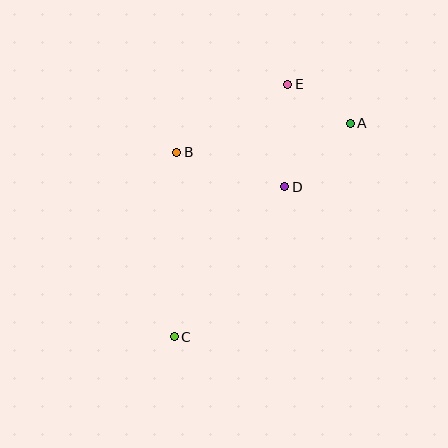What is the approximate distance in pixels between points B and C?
The distance between B and C is approximately 184 pixels.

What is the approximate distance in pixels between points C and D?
The distance between C and D is approximately 186 pixels.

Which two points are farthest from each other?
Points C and E are farthest from each other.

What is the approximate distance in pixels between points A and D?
The distance between A and D is approximately 91 pixels.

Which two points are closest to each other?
Points A and E are closest to each other.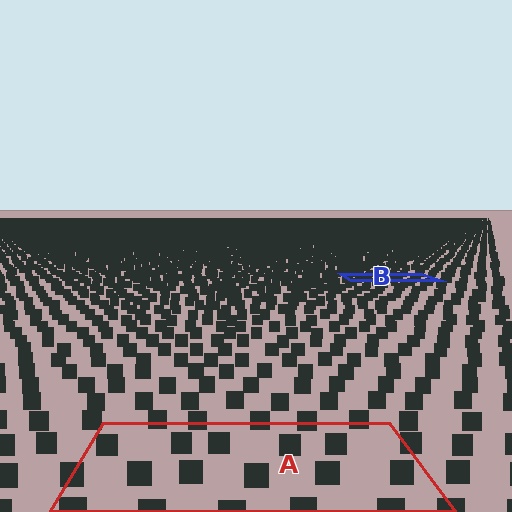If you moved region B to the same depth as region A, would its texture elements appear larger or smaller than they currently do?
They would appear larger. At a closer depth, the same texture elements are projected at a bigger on-screen size.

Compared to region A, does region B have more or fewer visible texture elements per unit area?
Region B has more texture elements per unit area — they are packed more densely because it is farther away.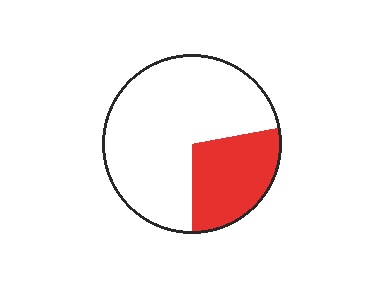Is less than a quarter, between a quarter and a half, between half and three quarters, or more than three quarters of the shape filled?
Between a quarter and a half.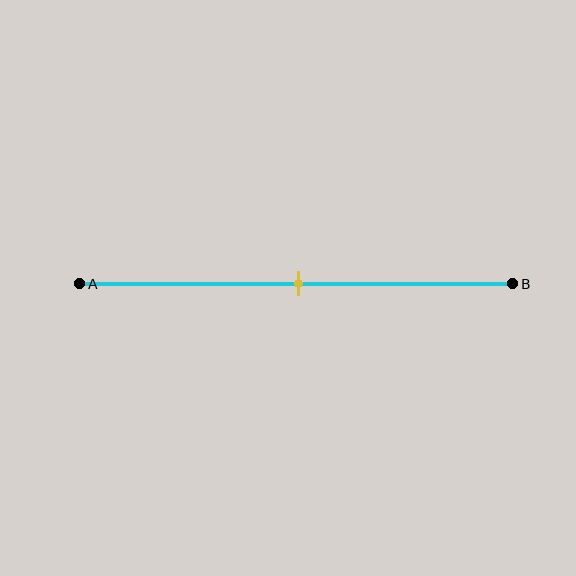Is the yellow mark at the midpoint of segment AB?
Yes, the mark is approximately at the midpoint.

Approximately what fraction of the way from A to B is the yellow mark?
The yellow mark is approximately 50% of the way from A to B.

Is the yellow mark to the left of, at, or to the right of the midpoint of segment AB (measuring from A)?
The yellow mark is approximately at the midpoint of segment AB.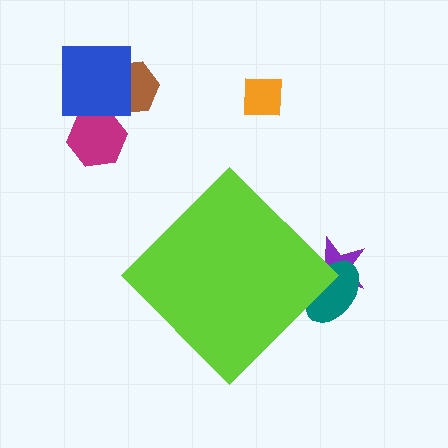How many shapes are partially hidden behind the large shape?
2 shapes are partially hidden.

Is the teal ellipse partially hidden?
Yes, the teal ellipse is partially hidden behind the lime diamond.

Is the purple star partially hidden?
Yes, the purple star is partially hidden behind the lime diamond.